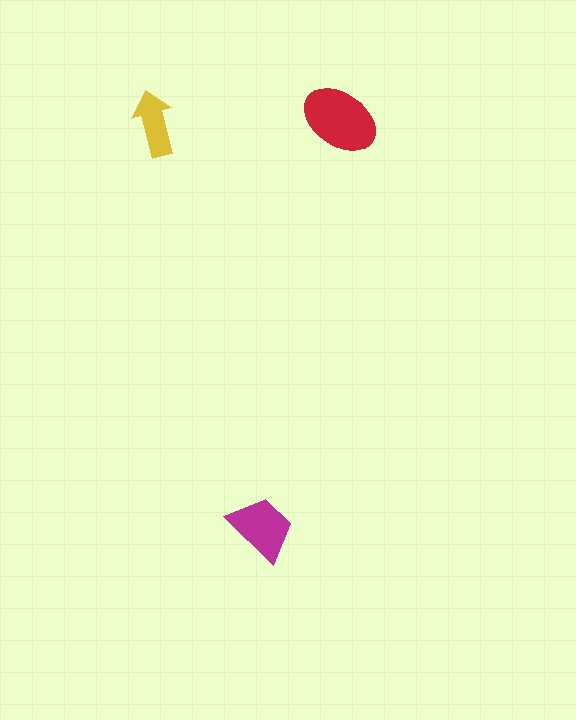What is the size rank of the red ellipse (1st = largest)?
1st.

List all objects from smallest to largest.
The yellow arrow, the magenta trapezoid, the red ellipse.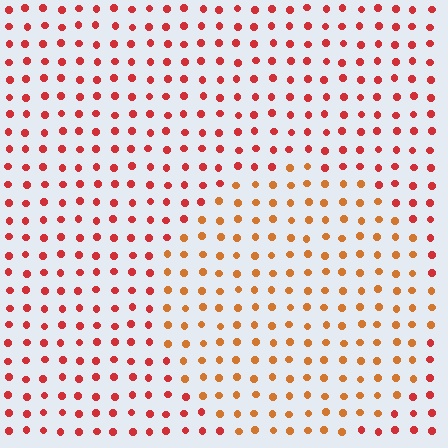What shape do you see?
I see a circle.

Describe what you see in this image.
The image is filled with small red elements in a uniform arrangement. A circle-shaped region is visible where the elements are tinted to a slightly different hue, forming a subtle color boundary.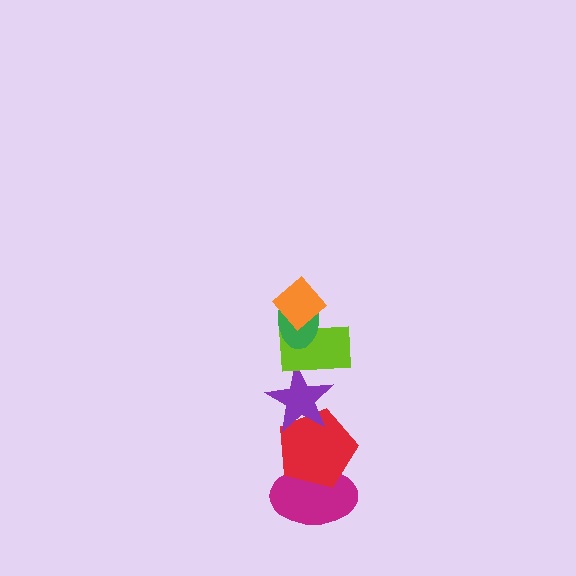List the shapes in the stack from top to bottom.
From top to bottom: the orange diamond, the green ellipse, the lime rectangle, the purple star, the red pentagon, the magenta ellipse.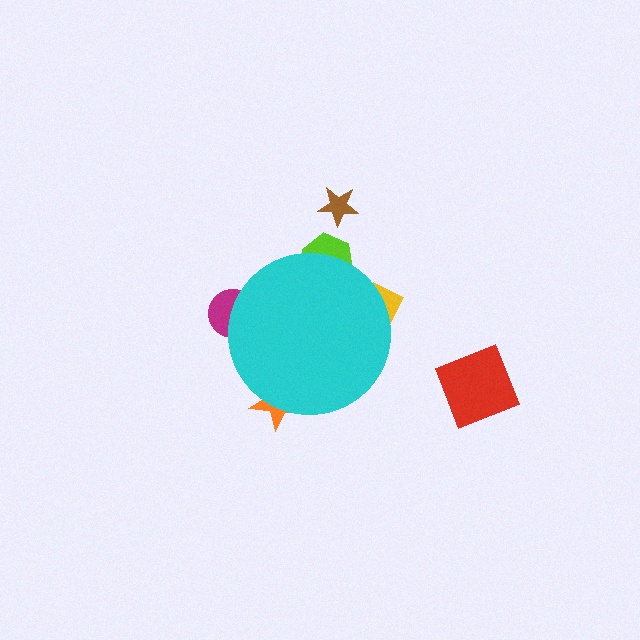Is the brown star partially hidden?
No, the brown star is fully visible.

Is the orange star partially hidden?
Yes, the orange star is partially hidden behind the cyan circle.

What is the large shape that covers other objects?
A cyan circle.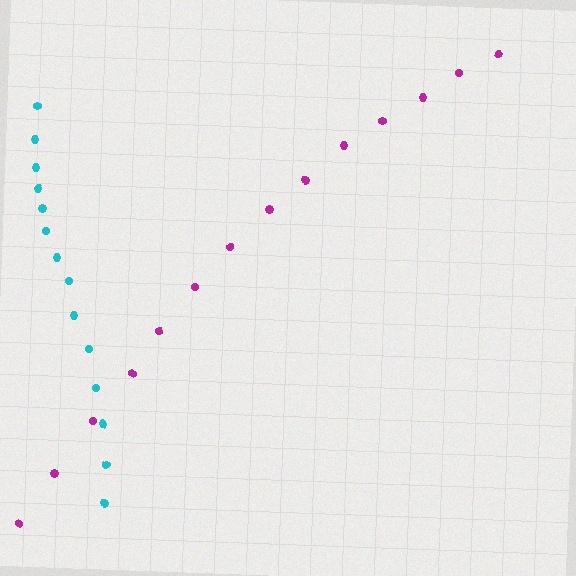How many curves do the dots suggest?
There are 2 distinct paths.